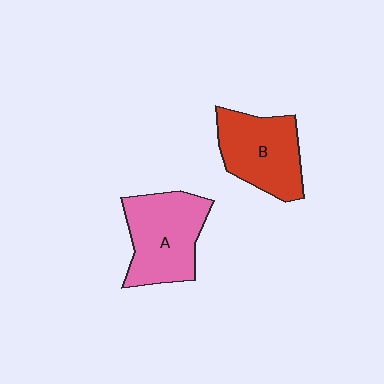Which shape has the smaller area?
Shape B (red).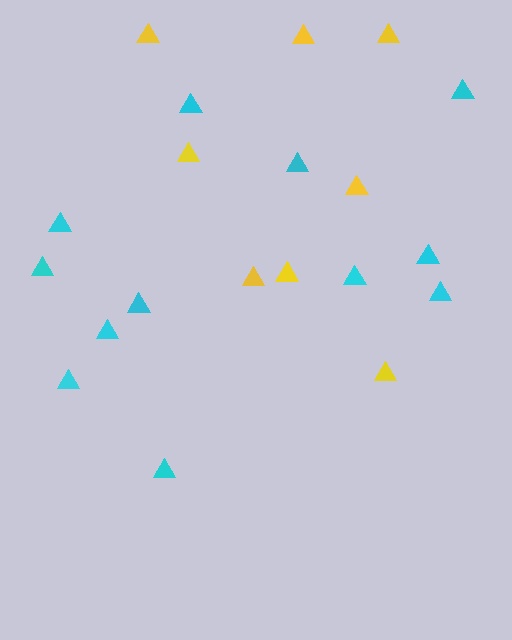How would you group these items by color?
There are 2 groups: one group of yellow triangles (8) and one group of cyan triangles (12).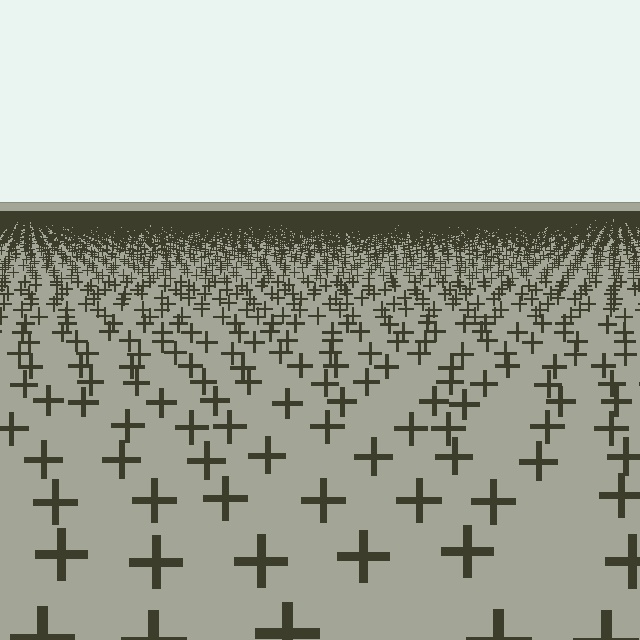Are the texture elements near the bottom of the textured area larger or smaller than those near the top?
Larger. Near the bottom, elements are closer to the viewer and appear at a bigger on-screen size.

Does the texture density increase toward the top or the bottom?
Density increases toward the top.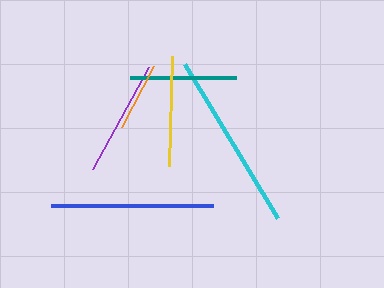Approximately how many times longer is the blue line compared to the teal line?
The blue line is approximately 1.5 times the length of the teal line.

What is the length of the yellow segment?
The yellow segment is approximately 110 pixels long.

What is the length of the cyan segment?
The cyan segment is approximately 180 pixels long.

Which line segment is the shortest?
The orange line is the shortest at approximately 69 pixels.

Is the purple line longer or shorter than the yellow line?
The purple line is longer than the yellow line.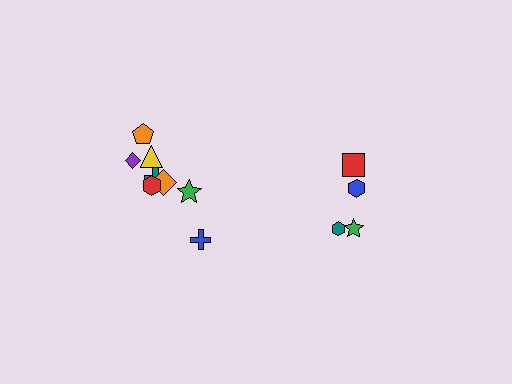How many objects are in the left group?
There are 8 objects.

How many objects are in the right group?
There are 4 objects.